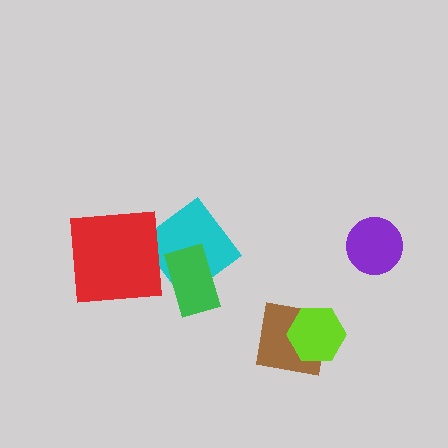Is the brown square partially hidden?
Yes, it is partially covered by another shape.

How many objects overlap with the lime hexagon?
1 object overlaps with the lime hexagon.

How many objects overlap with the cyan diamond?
1 object overlaps with the cyan diamond.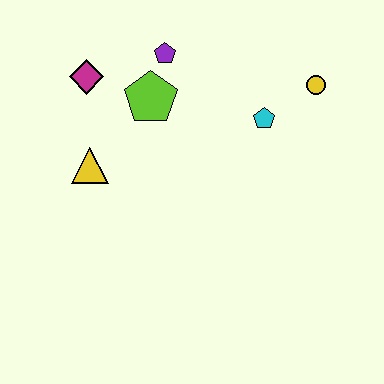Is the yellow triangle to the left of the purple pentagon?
Yes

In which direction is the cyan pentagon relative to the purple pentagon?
The cyan pentagon is to the right of the purple pentagon.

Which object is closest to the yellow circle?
The cyan pentagon is closest to the yellow circle.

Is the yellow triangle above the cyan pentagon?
No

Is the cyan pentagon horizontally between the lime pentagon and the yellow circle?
Yes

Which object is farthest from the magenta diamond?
The yellow circle is farthest from the magenta diamond.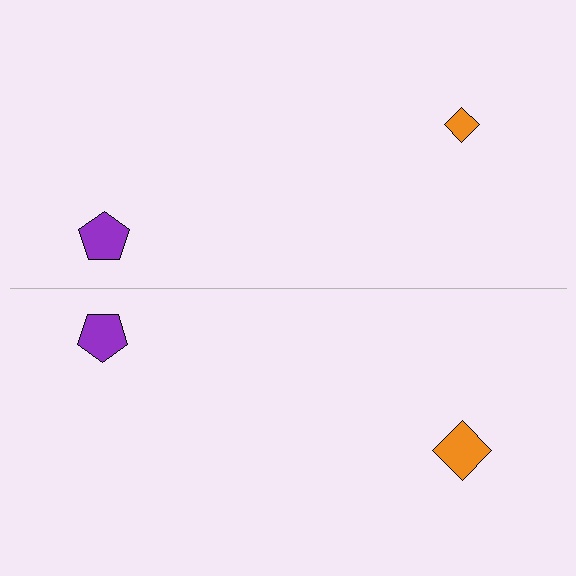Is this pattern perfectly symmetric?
No, the pattern is not perfectly symmetric. The orange diamond on the bottom side has a different size than its mirror counterpart.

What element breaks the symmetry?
The orange diamond on the bottom side has a different size than its mirror counterpart.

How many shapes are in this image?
There are 4 shapes in this image.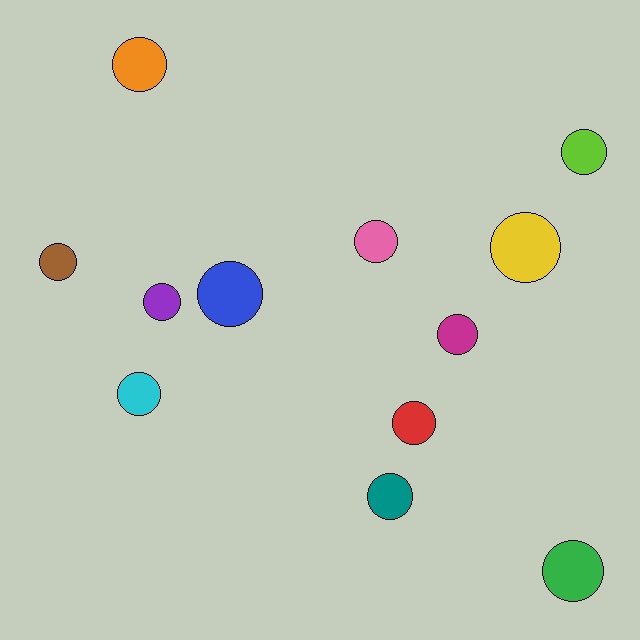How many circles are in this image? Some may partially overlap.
There are 12 circles.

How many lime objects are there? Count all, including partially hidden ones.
There is 1 lime object.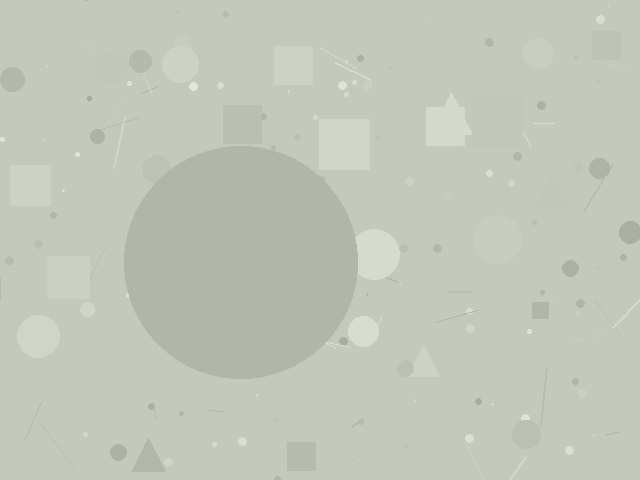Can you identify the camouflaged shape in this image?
The camouflaged shape is a circle.